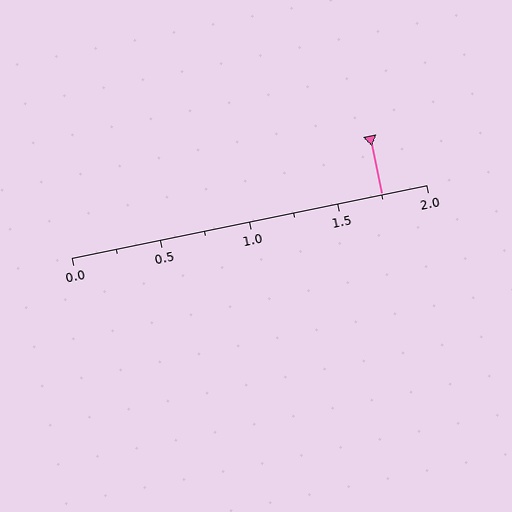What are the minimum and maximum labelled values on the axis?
The axis runs from 0.0 to 2.0.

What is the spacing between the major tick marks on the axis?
The major ticks are spaced 0.5 apart.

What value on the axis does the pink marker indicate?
The marker indicates approximately 1.75.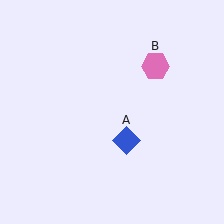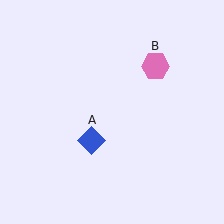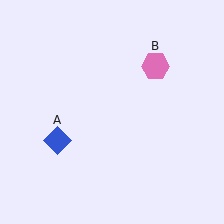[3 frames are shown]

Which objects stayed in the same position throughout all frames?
Pink hexagon (object B) remained stationary.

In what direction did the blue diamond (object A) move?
The blue diamond (object A) moved left.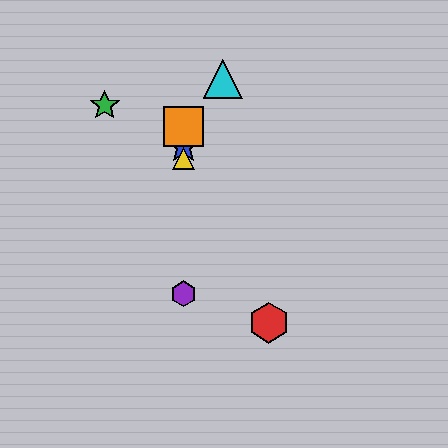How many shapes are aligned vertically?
4 shapes (the blue star, the yellow triangle, the purple hexagon, the orange square) are aligned vertically.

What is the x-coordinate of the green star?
The green star is at x≈105.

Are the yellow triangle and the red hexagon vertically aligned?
No, the yellow triangle is at x≈183 and the red hexagon is at x≈269.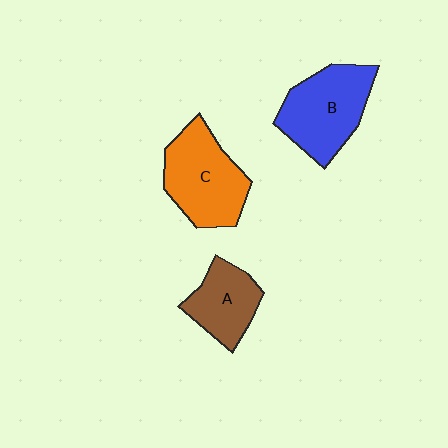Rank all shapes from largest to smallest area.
From largest to smallest: B (blue), C (orange), A (brown).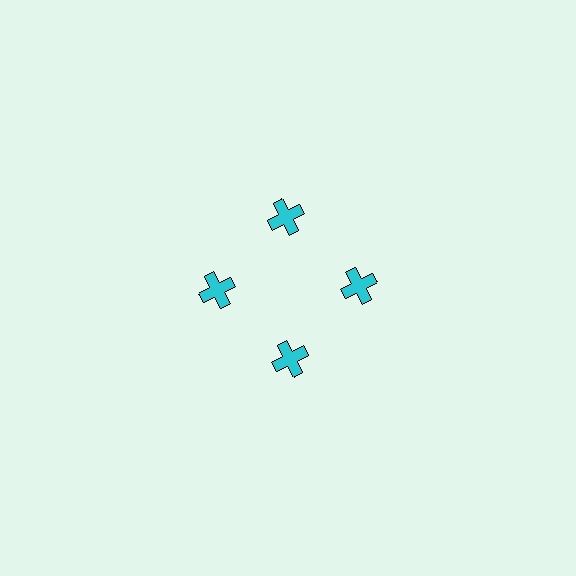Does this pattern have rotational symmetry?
Yes, this pattern has 4-fold rotational symmetry. It looks the same after rotating 90 degrees around the center.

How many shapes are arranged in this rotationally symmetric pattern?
There are 4 shapes, arranged in 4 groups of 1.